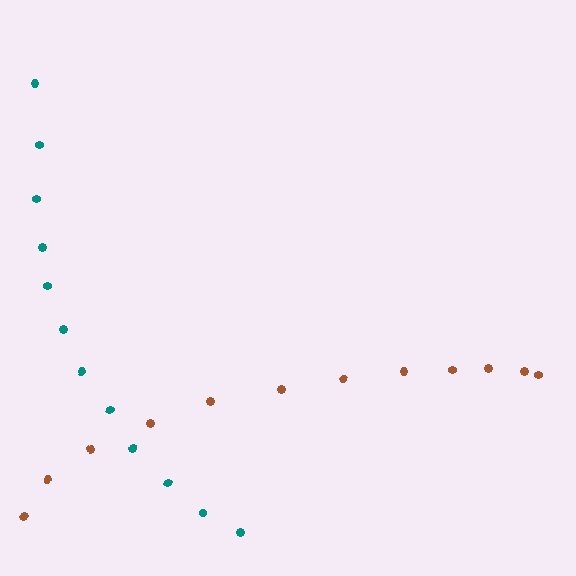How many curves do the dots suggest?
There are 2 distinct paths.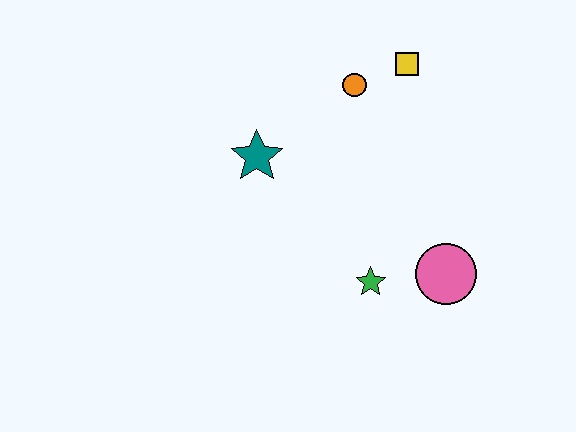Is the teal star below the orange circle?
Yes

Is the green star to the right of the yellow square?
No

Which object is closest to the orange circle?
The yellow square is closest to the orange circle.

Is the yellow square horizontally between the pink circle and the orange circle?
Yes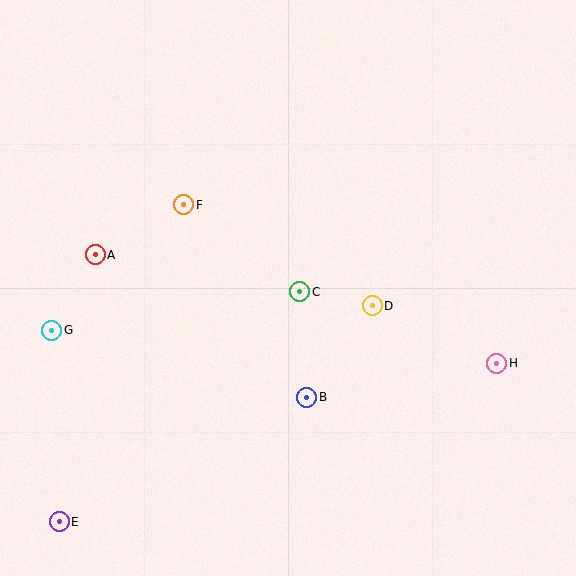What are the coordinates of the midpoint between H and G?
The midpoint between H and G is at (274, 347).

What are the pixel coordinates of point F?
Point F is at (184, 205).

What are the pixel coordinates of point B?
Point B is at (307, 397).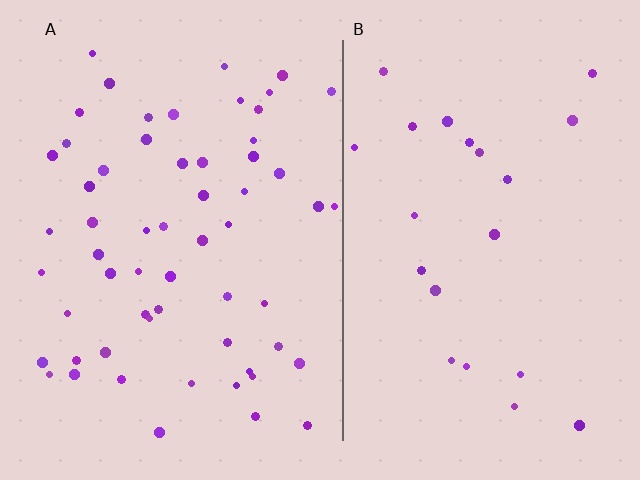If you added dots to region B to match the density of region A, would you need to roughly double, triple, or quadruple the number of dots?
Approximately triple.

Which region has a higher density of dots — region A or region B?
A (the left).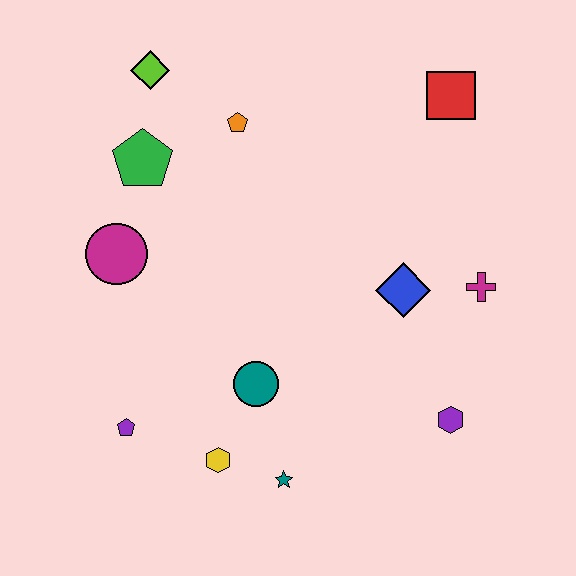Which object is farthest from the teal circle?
The red square is farthest from the teal circle.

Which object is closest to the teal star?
The yellow hexagon is closest to the teal star.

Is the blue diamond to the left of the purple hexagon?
Yes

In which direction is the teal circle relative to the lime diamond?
The teal circle is below the lime diamond.